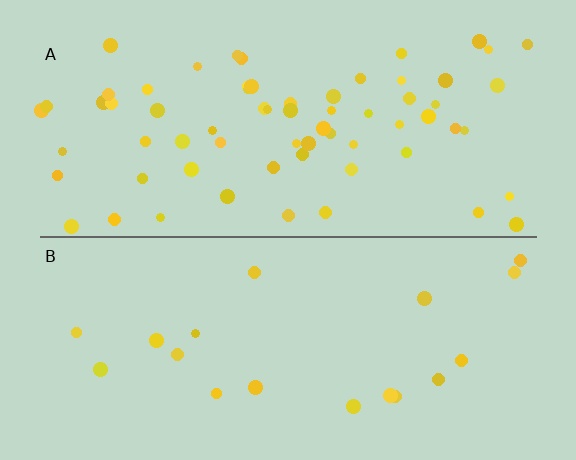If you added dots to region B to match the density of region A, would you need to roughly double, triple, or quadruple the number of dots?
Approximately quadruple.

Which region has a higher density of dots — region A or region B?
A (the top).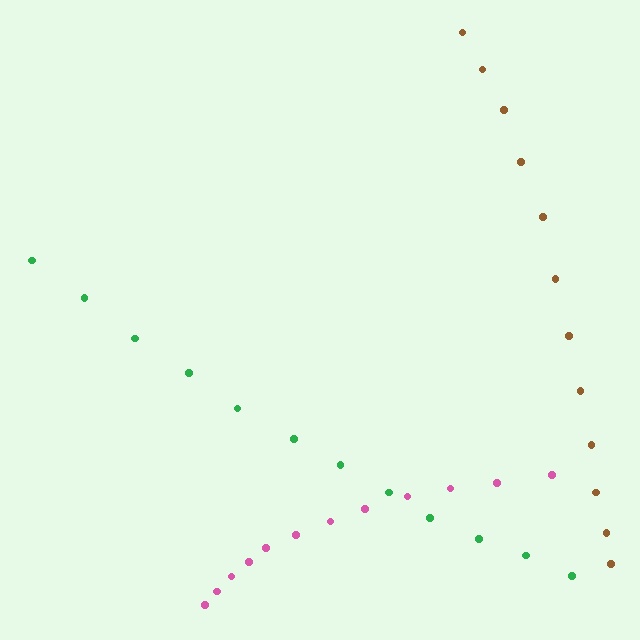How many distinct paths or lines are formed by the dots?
There are 3 distinct paths.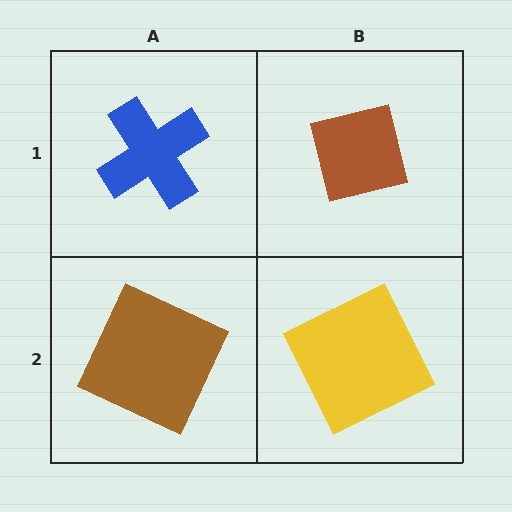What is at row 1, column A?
A blue cross.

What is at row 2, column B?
A yellow square.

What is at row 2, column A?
A brown square.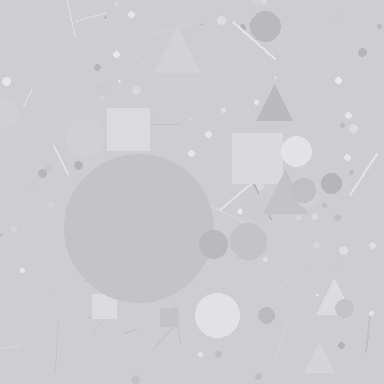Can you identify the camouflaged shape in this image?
The camouflaged shape is a circle.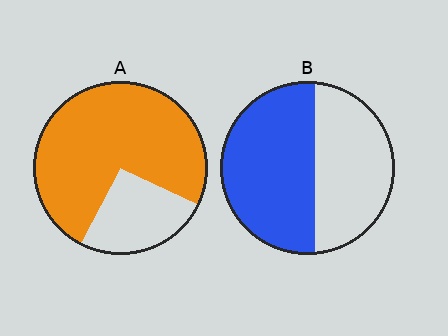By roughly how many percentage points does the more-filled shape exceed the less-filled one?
By roughly 20 percentage points (A over B).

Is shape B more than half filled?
Yes.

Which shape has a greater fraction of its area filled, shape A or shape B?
Shape A.